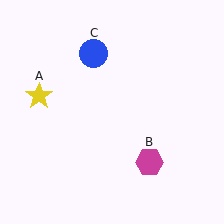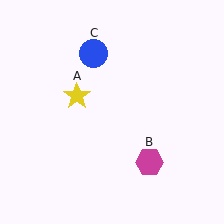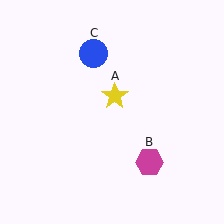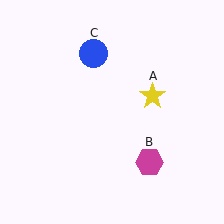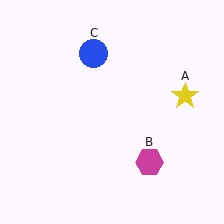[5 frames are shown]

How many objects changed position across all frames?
1 object changed position: yellow star (object A).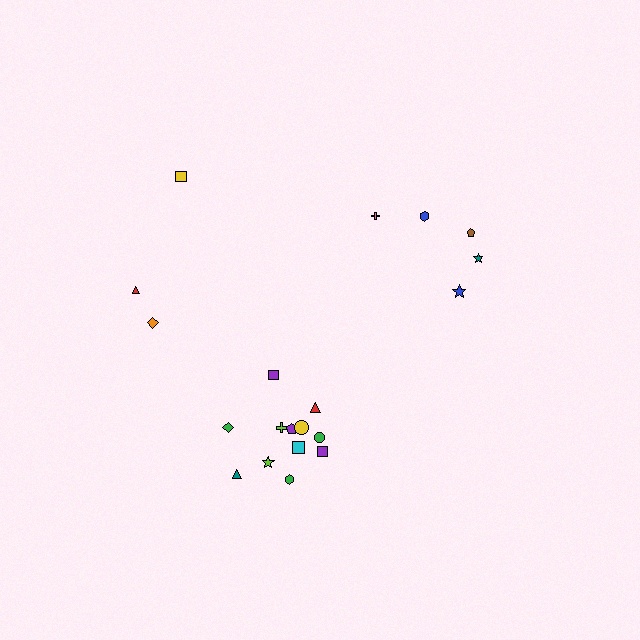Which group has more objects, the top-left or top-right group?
The top-right group.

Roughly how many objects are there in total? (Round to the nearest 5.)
Roughly 20 objects in total.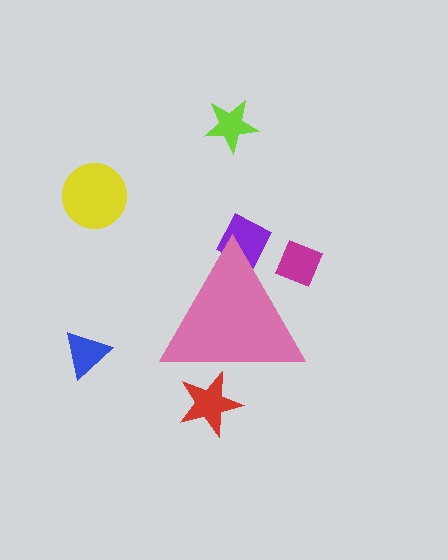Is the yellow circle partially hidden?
No, the yellow circle is fully visible.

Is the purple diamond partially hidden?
Yes, the purple diamond is partially hidden behind the pink triangle.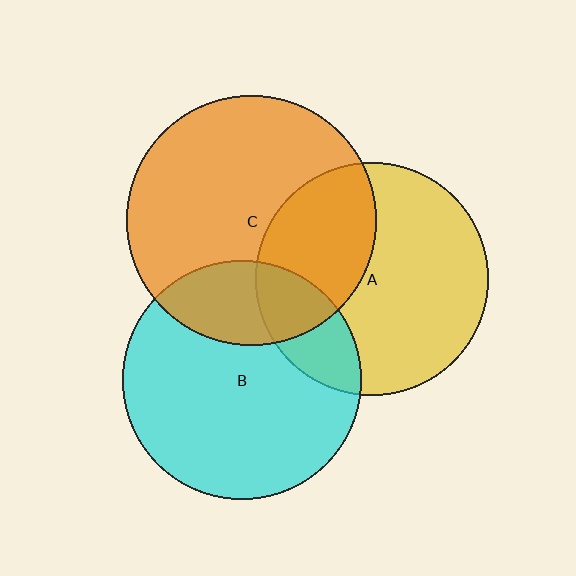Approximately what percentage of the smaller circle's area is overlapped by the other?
Approximately 35%.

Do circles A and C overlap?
Yes.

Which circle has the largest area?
Circle C (orange).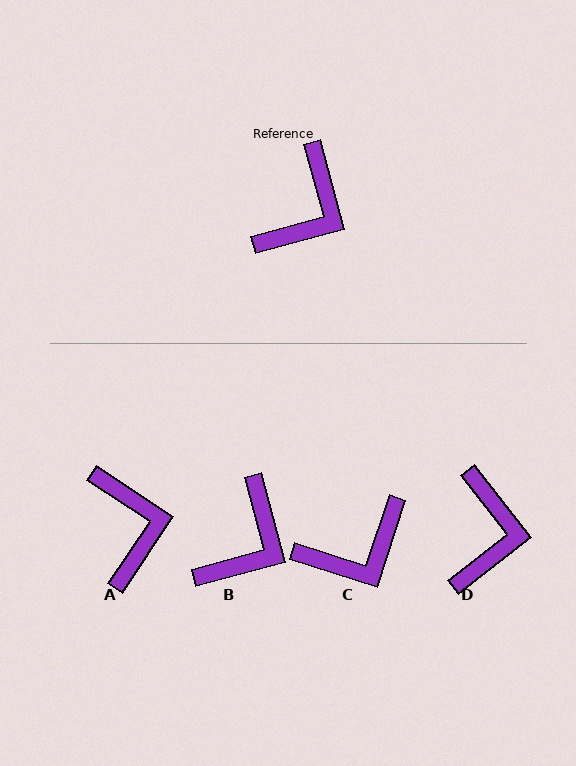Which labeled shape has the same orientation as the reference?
B.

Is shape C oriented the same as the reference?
No, it is off by about 33 degrees.